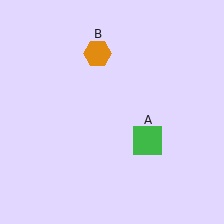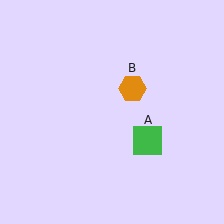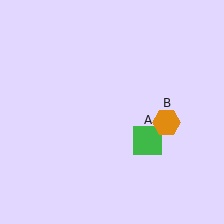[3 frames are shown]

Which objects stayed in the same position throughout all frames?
Green square (object A) remained stationary.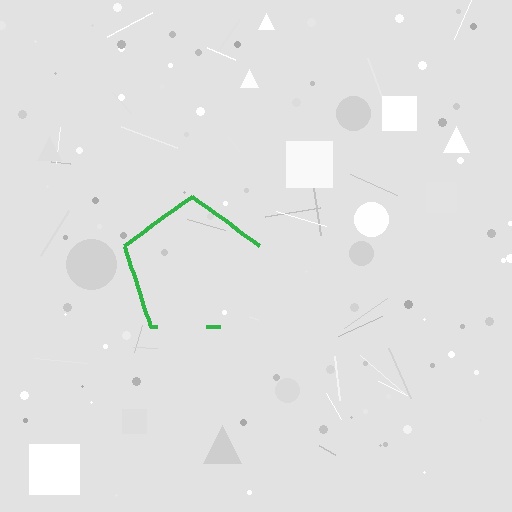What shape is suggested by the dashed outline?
The dashed outline suggests a pentagon.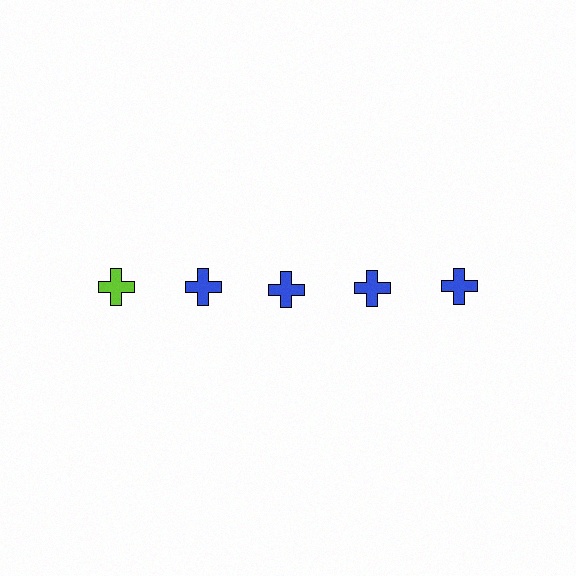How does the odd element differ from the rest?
It has a different color: lime instead of blue.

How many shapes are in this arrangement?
There are 5 shapes arranged in a grid pattern.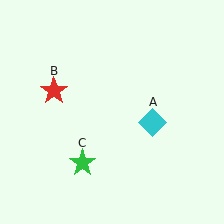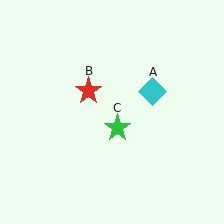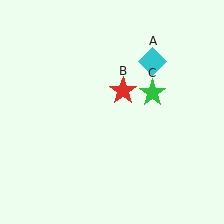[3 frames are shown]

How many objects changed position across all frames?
3 objects changed position: cyan diamond (object A), red star (object B), green star (object C).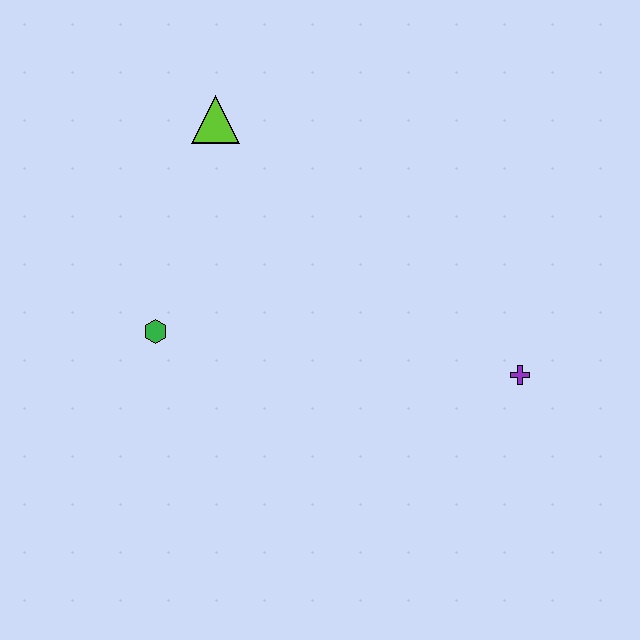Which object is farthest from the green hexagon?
The purple cross is farthest from the green hexagon.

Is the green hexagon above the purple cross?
Yes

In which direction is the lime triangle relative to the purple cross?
The lime triangle is to the left of the purple cross.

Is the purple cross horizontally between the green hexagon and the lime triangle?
No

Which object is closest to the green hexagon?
The lime triangle is closest to the green hexagon.